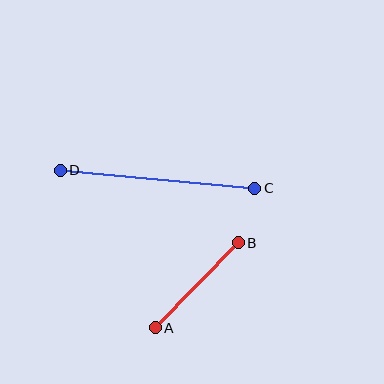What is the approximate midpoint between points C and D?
The midpoint is at approximately (158, 179) pixels.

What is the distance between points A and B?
The distance is approximately 119 pixels.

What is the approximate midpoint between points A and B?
The midpoint is at approximately (197, 285) pixels.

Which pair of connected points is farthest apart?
Points C and D are farthest apart.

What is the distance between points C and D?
The distance is approximately 195 pixels.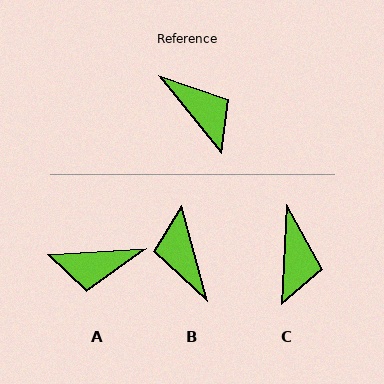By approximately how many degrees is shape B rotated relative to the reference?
Approximately 156 degrees counter-clockwise.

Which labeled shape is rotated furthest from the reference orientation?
B, about 156 degrees away.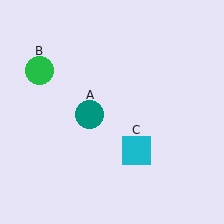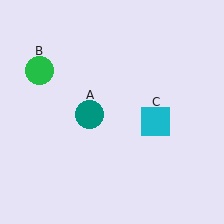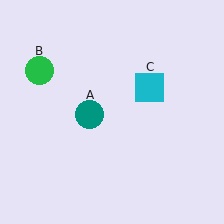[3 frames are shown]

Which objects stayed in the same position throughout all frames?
Teal circle (object A) and green circle (object B) remained stationary.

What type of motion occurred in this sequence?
The cyan square (object C) rotated counterclockwise around the center of the scene.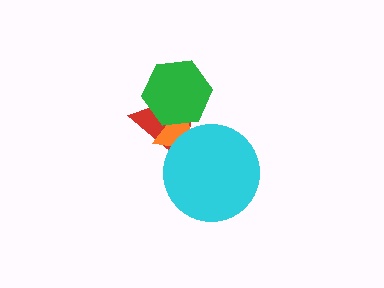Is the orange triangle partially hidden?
Yes, it is partially covered by another shape.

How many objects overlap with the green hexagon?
2 objects overlap with the green hexagon.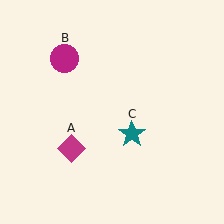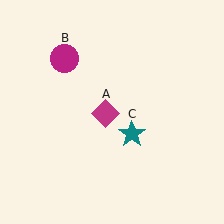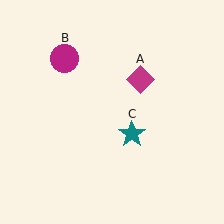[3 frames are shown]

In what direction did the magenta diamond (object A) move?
The magenta diamond (object A) moved up and to the right.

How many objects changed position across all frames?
1 object changed position: magenta diamond (object A).